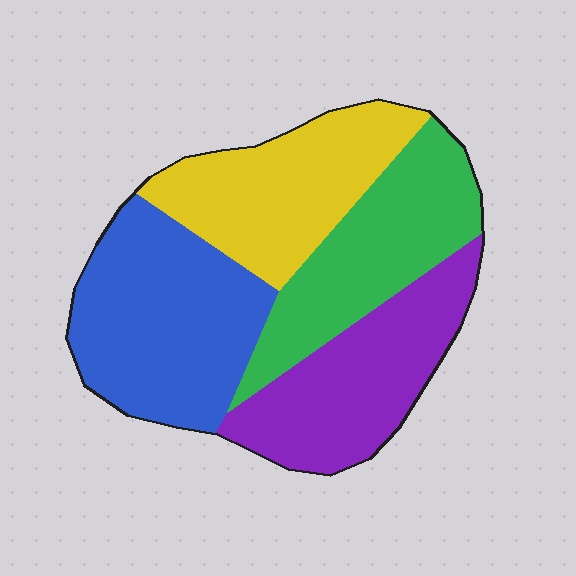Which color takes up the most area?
Blue, at roughly 30%.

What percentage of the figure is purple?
Purple covers about 25% of the figure.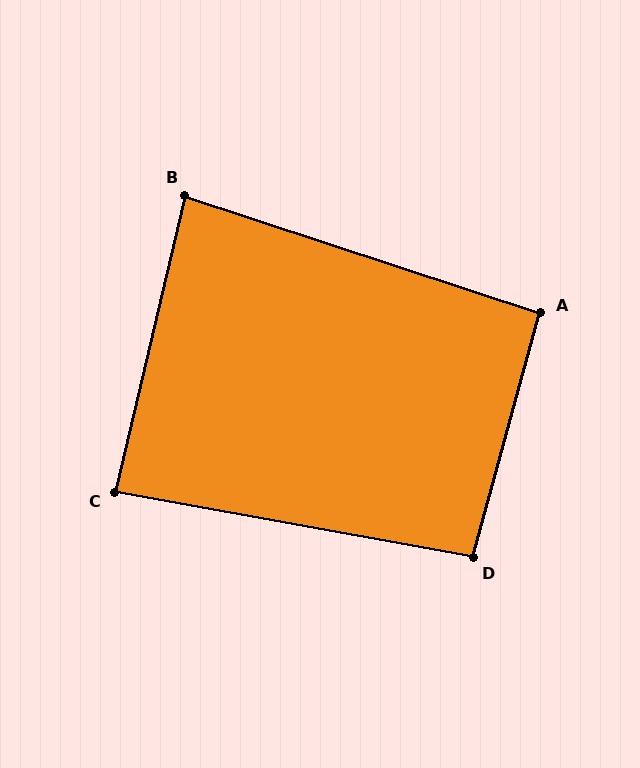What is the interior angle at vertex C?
Approximately 87 degrees (approximately right).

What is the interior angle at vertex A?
Approximately 93 degrees (approximately right).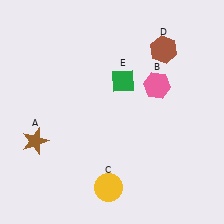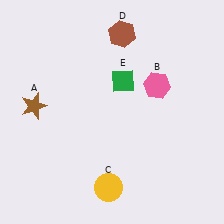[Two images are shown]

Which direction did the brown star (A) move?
The brown star (A) moved up.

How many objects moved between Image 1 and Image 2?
2 objects moved between the two images.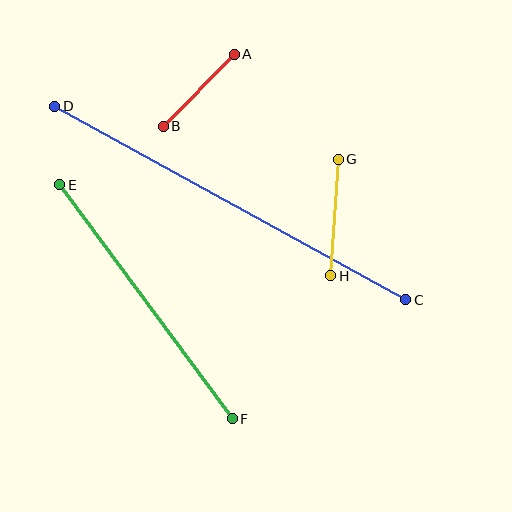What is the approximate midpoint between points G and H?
The midpoint is at approximately (334, 217) pixels.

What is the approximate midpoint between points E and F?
The midpoint is at approximately (146, 302) pixels.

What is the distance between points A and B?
The distance is approximately 101 pixels.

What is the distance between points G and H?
The distance is approximately 117 pixels.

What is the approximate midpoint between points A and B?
The midpoint is at approximately (199, 90) pixels.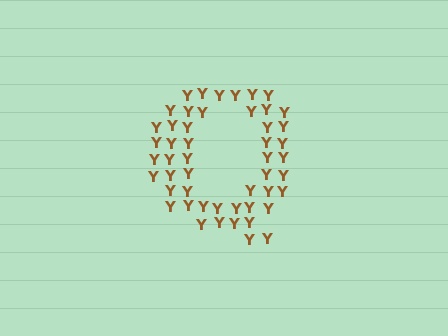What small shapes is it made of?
It is made of small letter Y's.